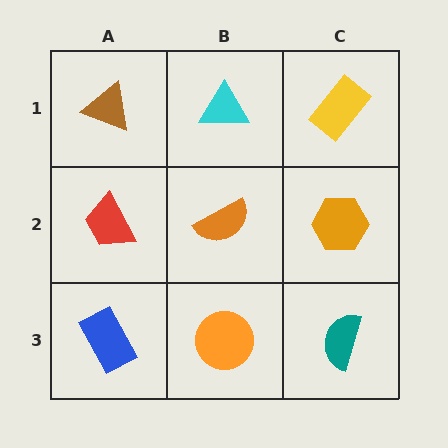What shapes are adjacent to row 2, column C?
A yellow rectangle (row 1, column C), a teal semicircle (row 3, column C), an orange semicircle (row 2, column B).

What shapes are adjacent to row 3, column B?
An orange semicircle (row 2, column B), a blue rectangle (row 3, column A), a teal semicircle (row 3, column C).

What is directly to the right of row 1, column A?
A cyan triangle.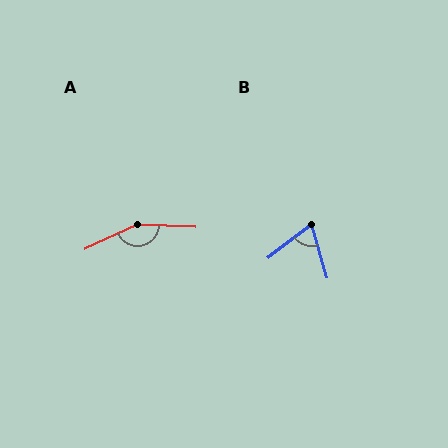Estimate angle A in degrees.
Approximately 152 degrees.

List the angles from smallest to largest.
B (69°), A (152°).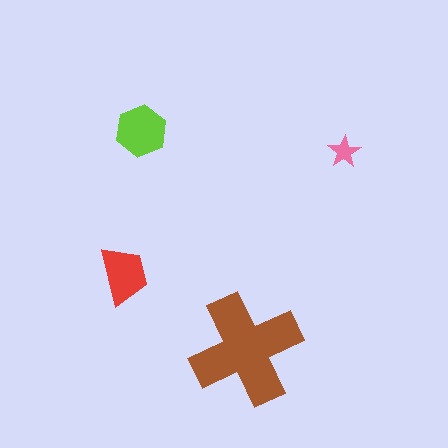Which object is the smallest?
The pink star.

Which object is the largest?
The brown cross.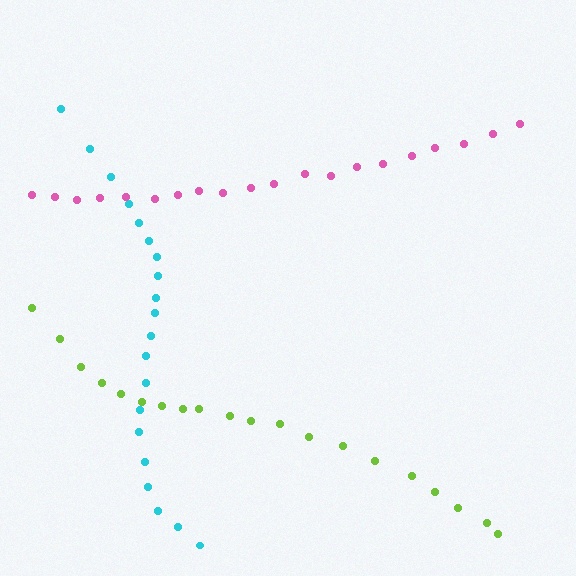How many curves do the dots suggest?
There are 3 distinct paths.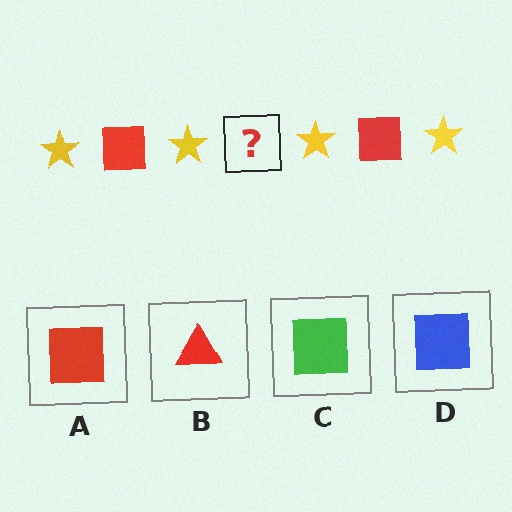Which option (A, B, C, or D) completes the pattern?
A.